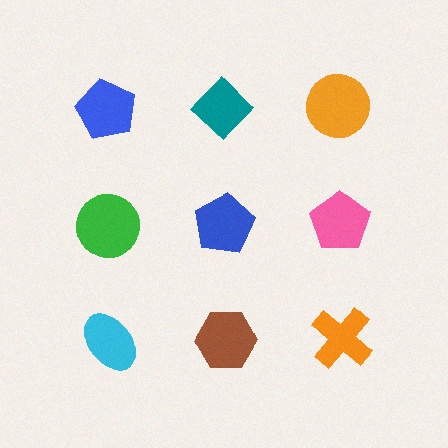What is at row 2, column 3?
A pink pentagon.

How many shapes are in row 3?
3 shapes.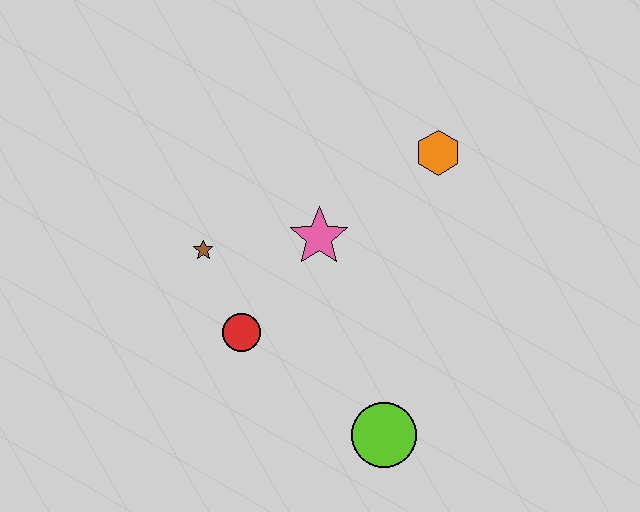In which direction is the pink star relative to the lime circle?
The pink star is above the lime circle.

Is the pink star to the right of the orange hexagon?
No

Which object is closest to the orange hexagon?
The pink star is closest to the orange hexagon.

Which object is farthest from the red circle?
The orange hexagon is farthest from the red circle.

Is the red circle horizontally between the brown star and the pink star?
Yes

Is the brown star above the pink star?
No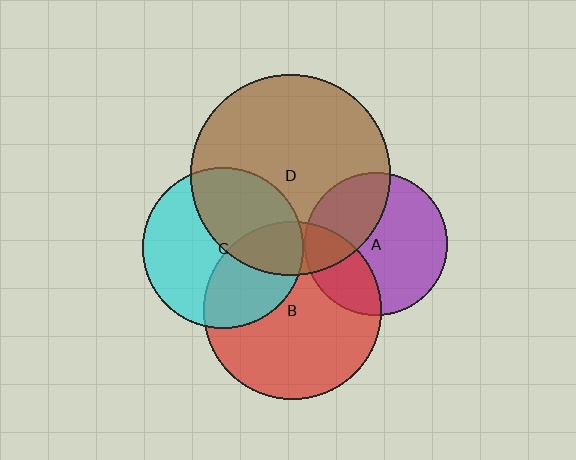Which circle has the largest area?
Circle D (brown).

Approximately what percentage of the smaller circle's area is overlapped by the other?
Approximately 25%.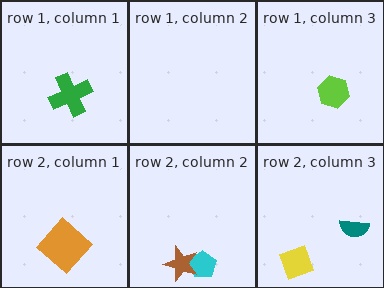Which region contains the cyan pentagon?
The row 2, column 2 region.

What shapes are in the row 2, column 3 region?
The yellow diamond, the teal semicircle.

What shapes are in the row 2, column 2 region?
The cyan pentagon, the brown star.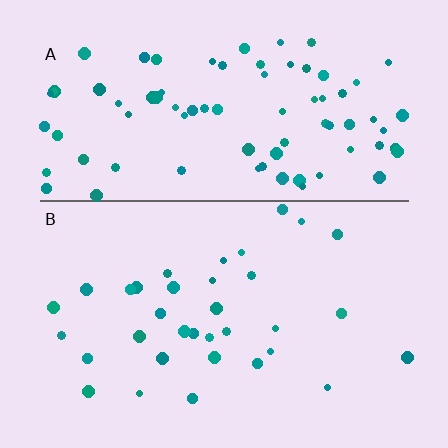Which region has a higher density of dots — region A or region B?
A (the top).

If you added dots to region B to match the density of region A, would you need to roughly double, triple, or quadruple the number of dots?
Approximately double.